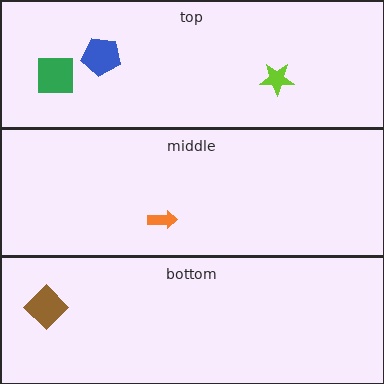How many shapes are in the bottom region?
1.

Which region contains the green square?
The top region.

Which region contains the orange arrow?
The middle region.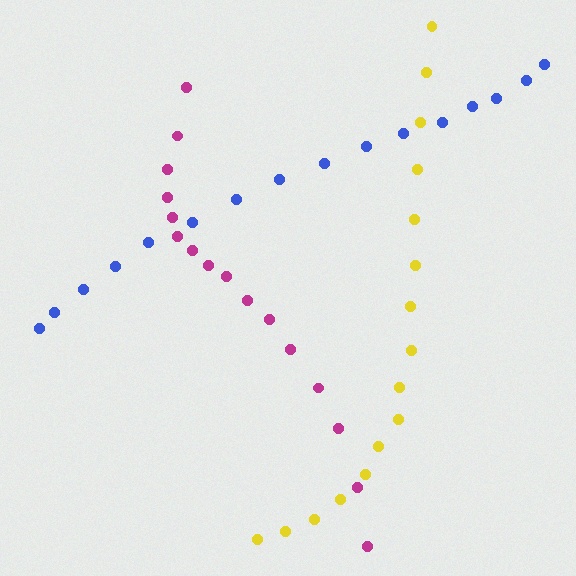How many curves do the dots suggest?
There are 3 distinct paths.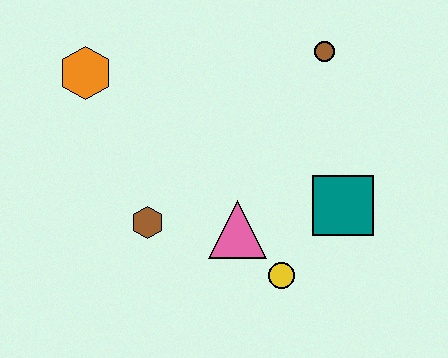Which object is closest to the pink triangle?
The yellow circle is closest to the pink triangle.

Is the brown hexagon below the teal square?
Yes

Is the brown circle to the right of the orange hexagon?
Yes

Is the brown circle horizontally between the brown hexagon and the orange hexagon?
No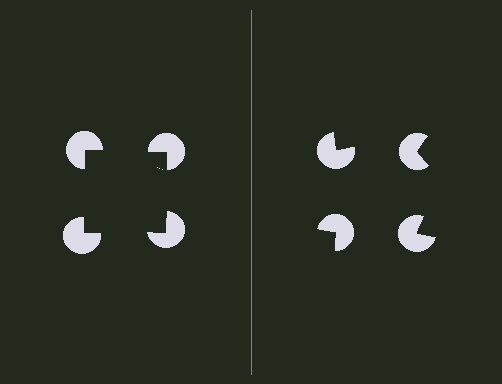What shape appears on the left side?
An illusory square.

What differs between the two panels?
The pac-man discs are positioned identically on both sides; only the wedge orientations differ. On the left they align to a square; on the right they are misaligned.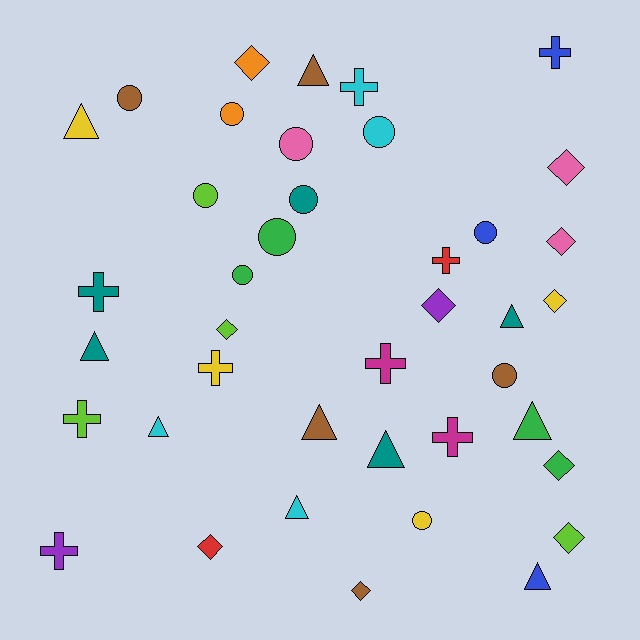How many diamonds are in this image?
There are 10 diamonds.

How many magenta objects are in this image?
There are 2 magenta objects.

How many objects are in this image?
There are 40 objects.